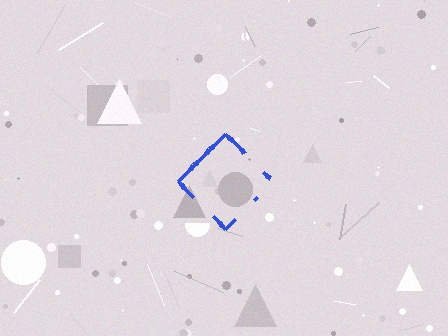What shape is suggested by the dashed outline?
The dashed outline suggests a diamond.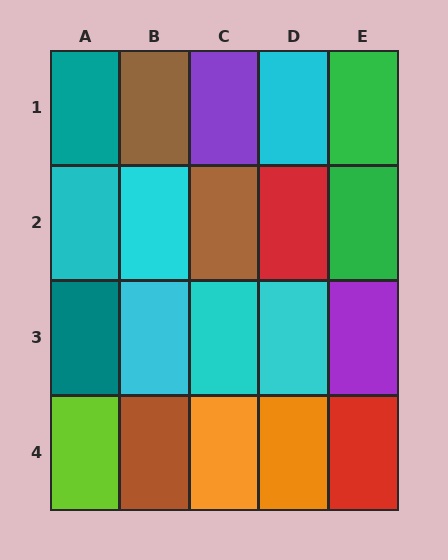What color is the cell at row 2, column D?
Red.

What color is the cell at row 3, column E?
Purple.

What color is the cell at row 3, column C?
Cyan.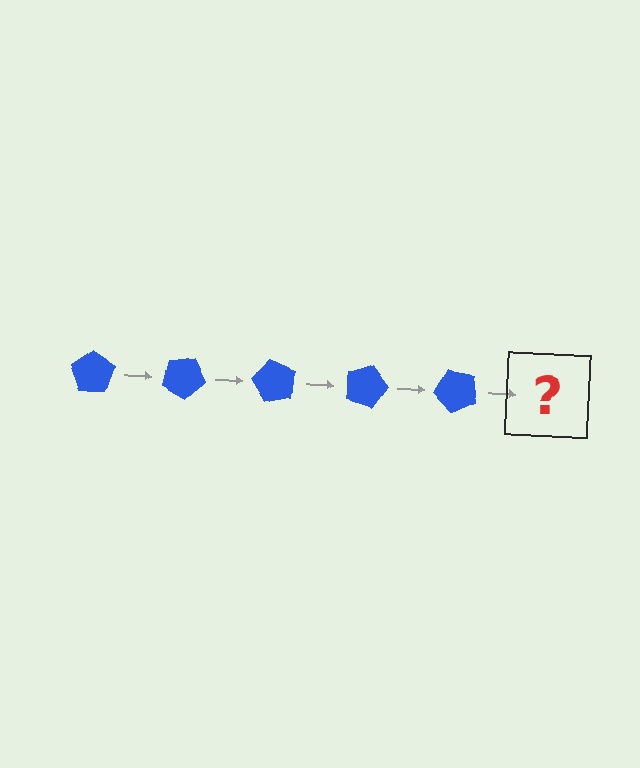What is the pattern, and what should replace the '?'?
The pattern is that the pentagon rotates 30 degrees each step. The '?' should be a blue pentagon rotated 150 degrees.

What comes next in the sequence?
The next element should be a blue pentagon rotated 150 degrees.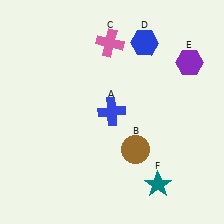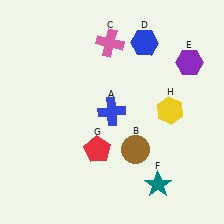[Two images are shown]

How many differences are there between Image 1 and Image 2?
There are 2 differences between the two images.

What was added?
A red pentagon (G), a yellow hexagon (H) were added in Image 2.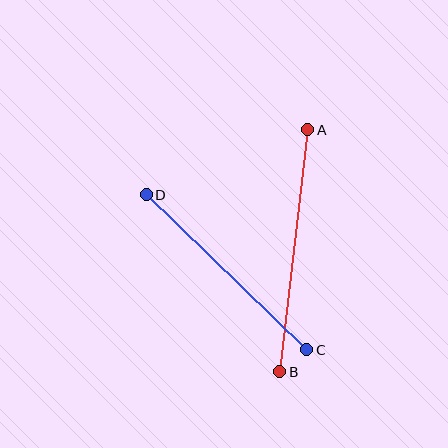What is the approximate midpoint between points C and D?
The midpoint is at approximately (227, 272) pixels.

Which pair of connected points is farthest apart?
Points A and B are farthest apart.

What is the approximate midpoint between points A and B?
The midpoint is at approximately (294, 251) pixels.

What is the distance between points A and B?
The distance is approximately 244 pixels.